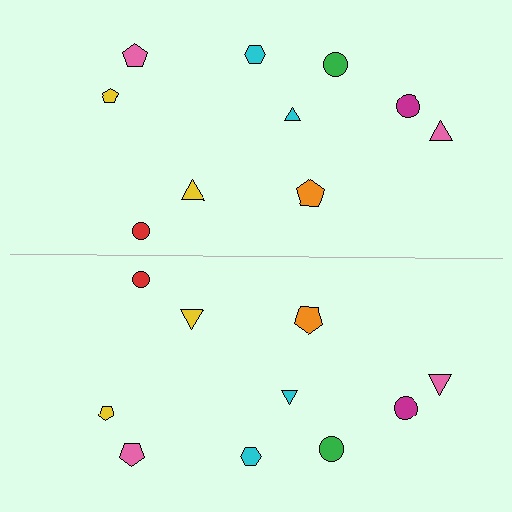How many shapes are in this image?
There are 20 shapes in this image.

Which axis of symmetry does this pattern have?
The pattern has a horizontal axis of symmetry running through the center of the image.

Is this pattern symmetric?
Yes, this pattern has bilateral (reflection) symmetry.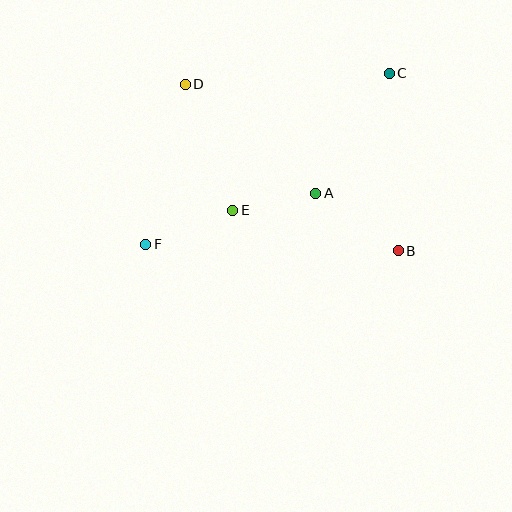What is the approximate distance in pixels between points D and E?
The distance between D and E is approximately 135 pixels.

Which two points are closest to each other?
Points A and E are closest to each other.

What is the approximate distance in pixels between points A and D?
The distance between A and D is approximately 170 pixels.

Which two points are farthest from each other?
Points C and F are farthest from each other.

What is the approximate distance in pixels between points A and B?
The distance between A and B is approximately 100 pixels.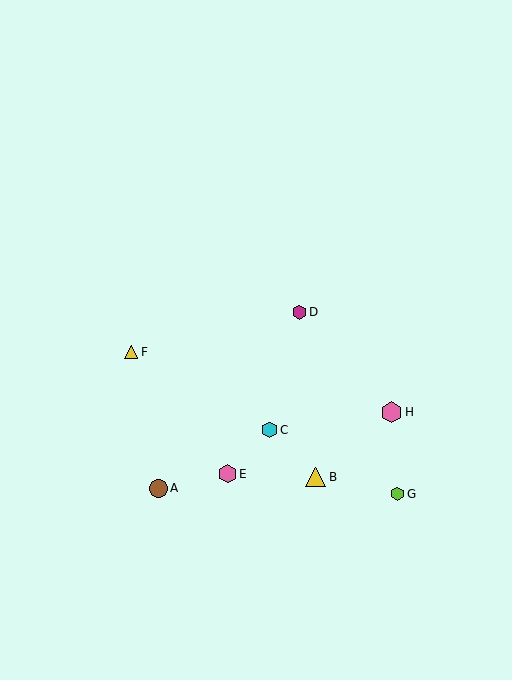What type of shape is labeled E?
Shape E is a pink hexagon.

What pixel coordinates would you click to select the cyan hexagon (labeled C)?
Click at (269, 430) to select the cyan hexagon C.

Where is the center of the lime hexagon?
The center of the lime hexagon is at (398, 494).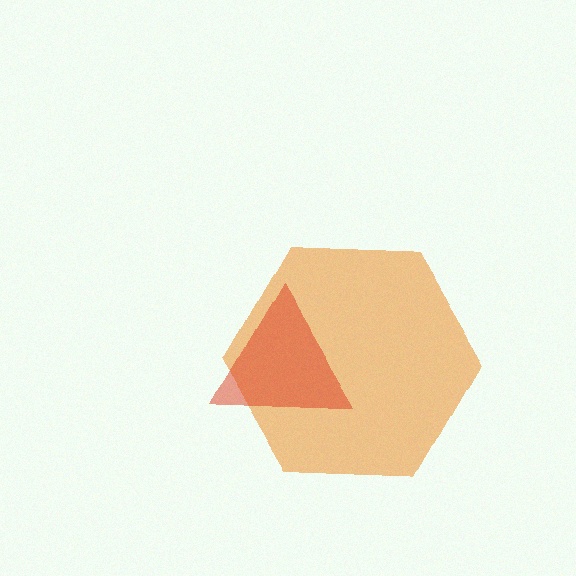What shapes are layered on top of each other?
The layered shapes are: an orange hexagon, a red triangle.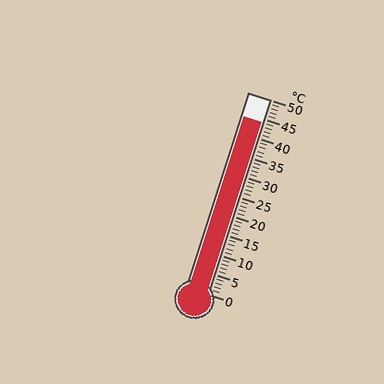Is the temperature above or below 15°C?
The temperature is above 15°C.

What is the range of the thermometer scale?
The thermometer scale ranges from 0°C to 50°C.